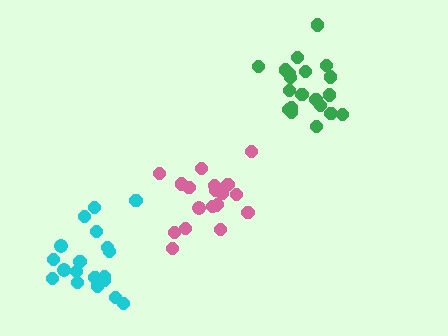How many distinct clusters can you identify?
There are 3 distinct clusters.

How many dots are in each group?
Group 1: 19 dots, Group 2: 19 dots, Group 3: 20 dots (58 total).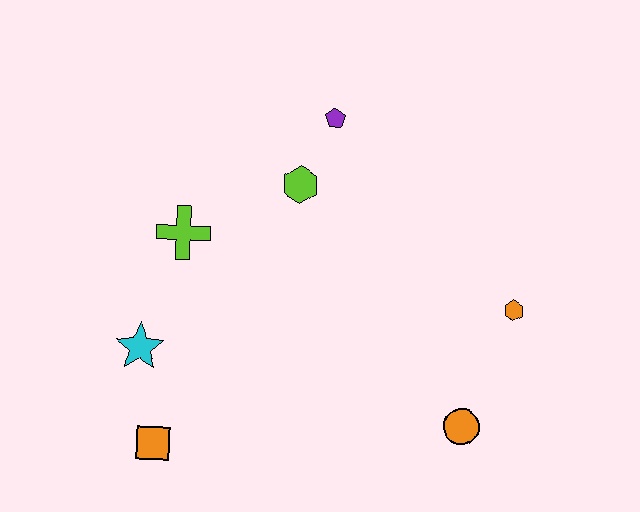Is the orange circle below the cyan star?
Yes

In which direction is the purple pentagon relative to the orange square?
The purple pentagon is above the orange square.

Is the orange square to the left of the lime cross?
Yes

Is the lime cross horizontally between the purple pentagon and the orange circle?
No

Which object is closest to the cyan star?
The orange square is closest to the cyan star.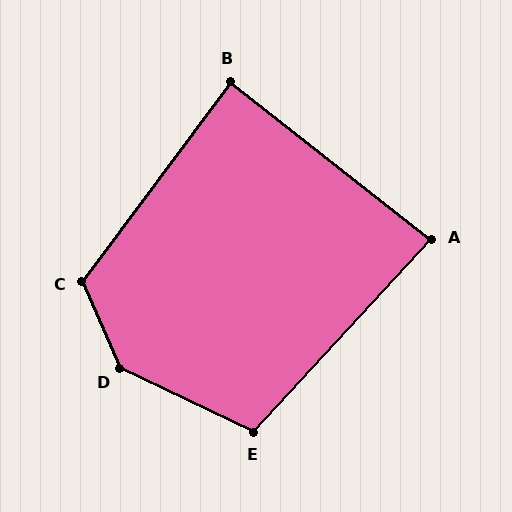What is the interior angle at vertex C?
Approximately 119 degrees (obtuse).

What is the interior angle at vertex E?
Approximately 107 degrees (obtuse).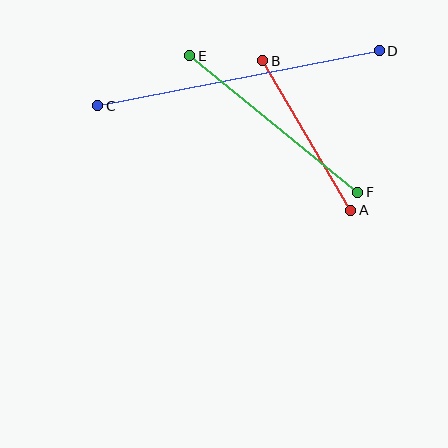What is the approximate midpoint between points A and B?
The midpoint is at approximately (307, 136) pixels.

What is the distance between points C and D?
The distance is approximately 287 pixels.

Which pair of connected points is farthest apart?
Points C and D are farthest apart.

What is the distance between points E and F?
The distance is approximately 217 pixels.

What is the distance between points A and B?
The distance is approximately 173 pixels.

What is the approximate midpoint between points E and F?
The midpoint is at approximately (274, 124) pixels.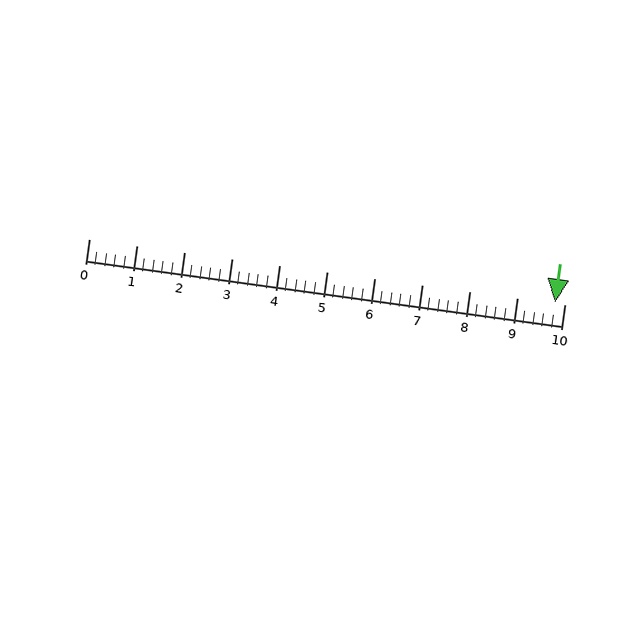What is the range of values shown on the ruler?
The ruler shows values from 0 to 10.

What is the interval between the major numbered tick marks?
The major tick marks are spaced 1 units apart.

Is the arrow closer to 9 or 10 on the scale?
The arrow is closer to 10.